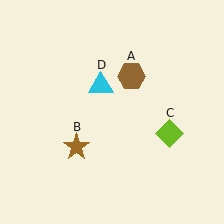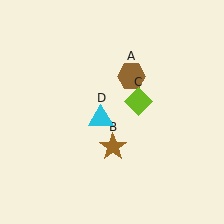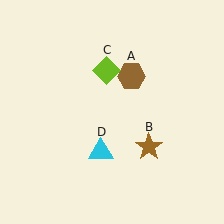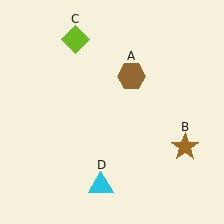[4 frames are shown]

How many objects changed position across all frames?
3 objects changed position: brown star (object B), lime diamond (object C), cyan triangle (object D).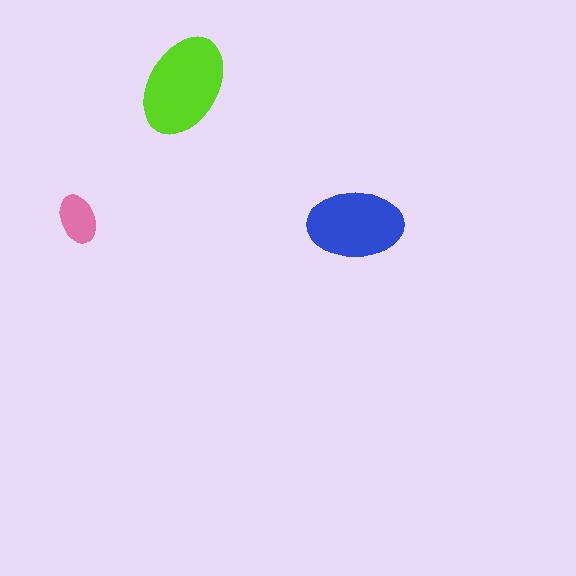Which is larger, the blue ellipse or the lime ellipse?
The lime one.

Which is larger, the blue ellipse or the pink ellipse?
The blue one.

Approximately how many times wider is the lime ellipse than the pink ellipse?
About 2 times wider.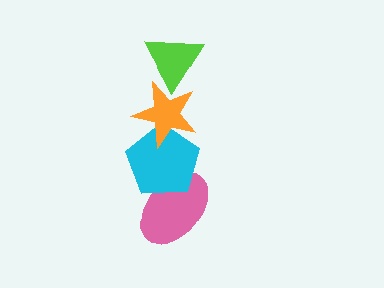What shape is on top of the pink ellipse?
The cyan pentagon is on top of the pink ellipse.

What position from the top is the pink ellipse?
The pink ellipse is 4th from the top.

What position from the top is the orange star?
The orange star is 2nd from the top.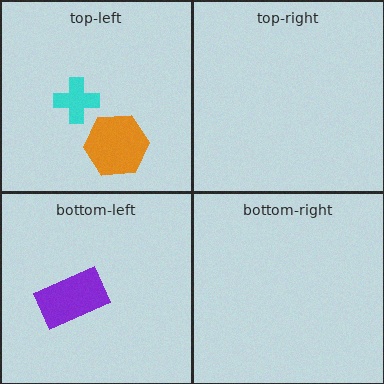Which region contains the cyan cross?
The top-left region.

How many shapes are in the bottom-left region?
1.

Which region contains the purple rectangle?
The bottom-left region.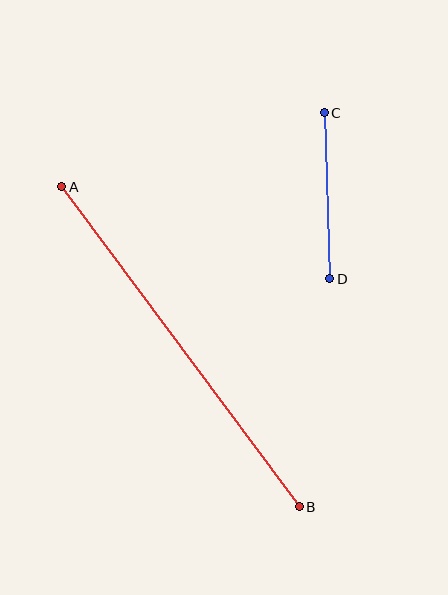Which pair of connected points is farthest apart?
Points A and B are farthest apart.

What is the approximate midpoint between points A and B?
The midpoint is at approximately (180, 347) pixels.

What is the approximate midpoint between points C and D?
The midpoint is at approximately (327, 196) pixels.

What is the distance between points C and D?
The distance is approximately 166 pixels.